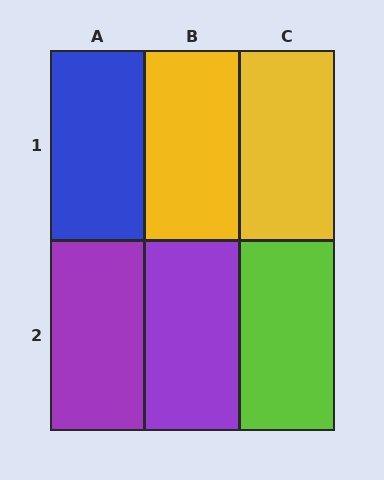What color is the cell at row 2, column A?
Purple.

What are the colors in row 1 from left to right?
Blue, yellow, yellow.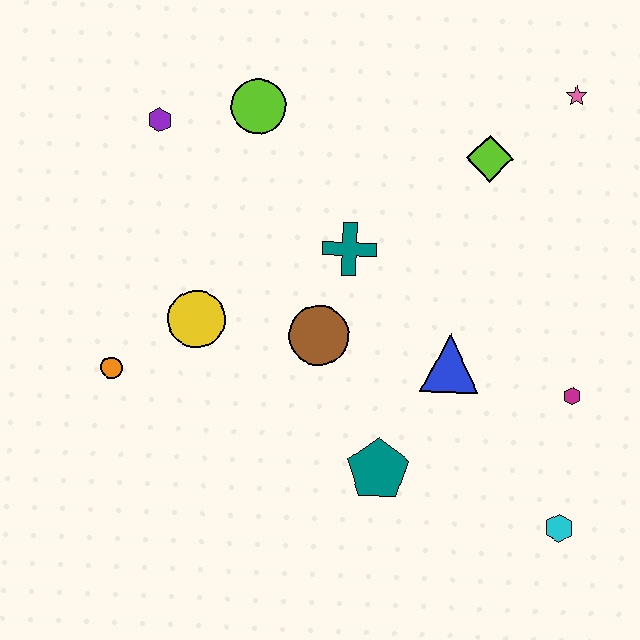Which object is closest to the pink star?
The lime diamond is closest to the pink star.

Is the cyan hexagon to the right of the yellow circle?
Yes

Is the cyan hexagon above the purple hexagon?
No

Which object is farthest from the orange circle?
The pink star is farthest from the orange circle.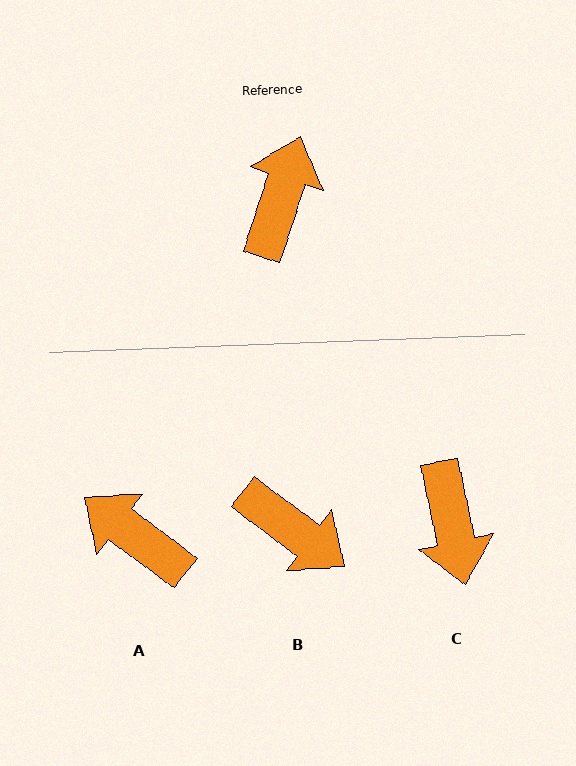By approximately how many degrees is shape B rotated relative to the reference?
Approximately 109 degrees clockwise.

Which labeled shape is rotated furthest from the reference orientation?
C, about 150 degrees away.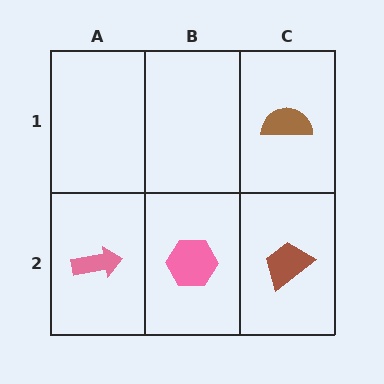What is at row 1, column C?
A brown semicircle.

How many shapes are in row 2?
3 shapes.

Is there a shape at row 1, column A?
No, that cell is empty.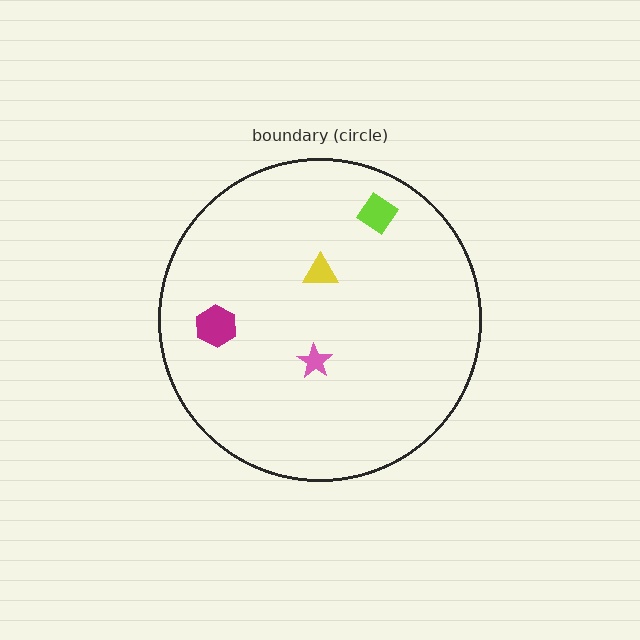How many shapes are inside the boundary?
4 inside, 0 outside.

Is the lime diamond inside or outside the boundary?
Inside.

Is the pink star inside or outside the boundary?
Inside.